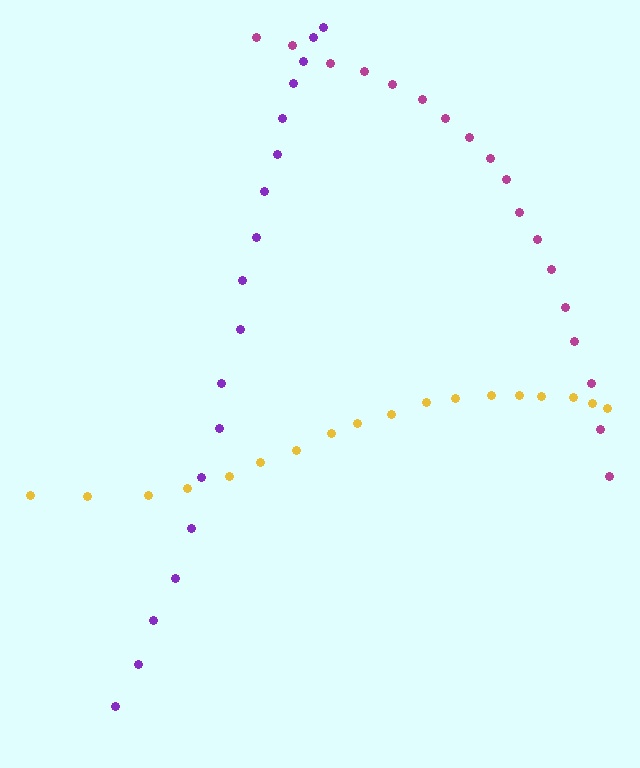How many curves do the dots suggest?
There are 3 distinct paths.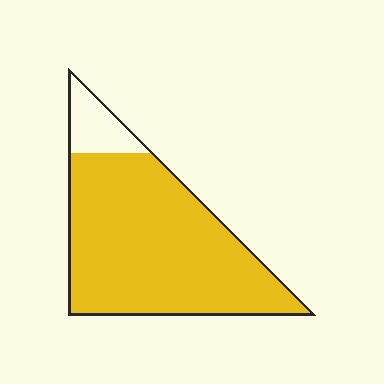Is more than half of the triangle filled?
Yes.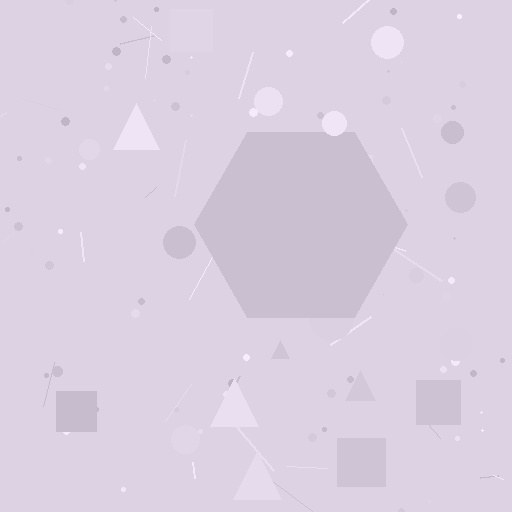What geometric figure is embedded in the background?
A hexagon is embedded in the background.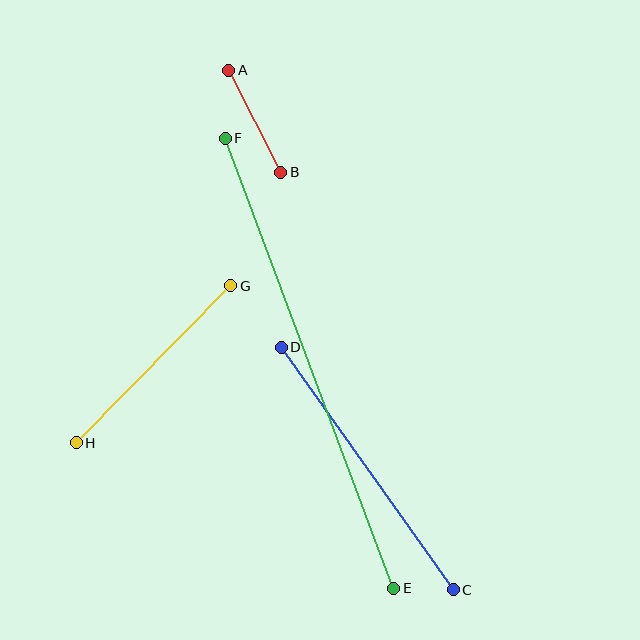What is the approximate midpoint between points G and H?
The midpoint is at approximately (154, 364) pixels.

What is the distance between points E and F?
The distance is approximately 480 pixels.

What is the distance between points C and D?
The distance is approximately 298 pixels.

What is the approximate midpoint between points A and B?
The midpoint is at approximately (255, 121) pixels.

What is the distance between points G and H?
The distance is approximately 220 pixels.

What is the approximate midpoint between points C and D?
The midpoint is at approximately (367, 468) pixels.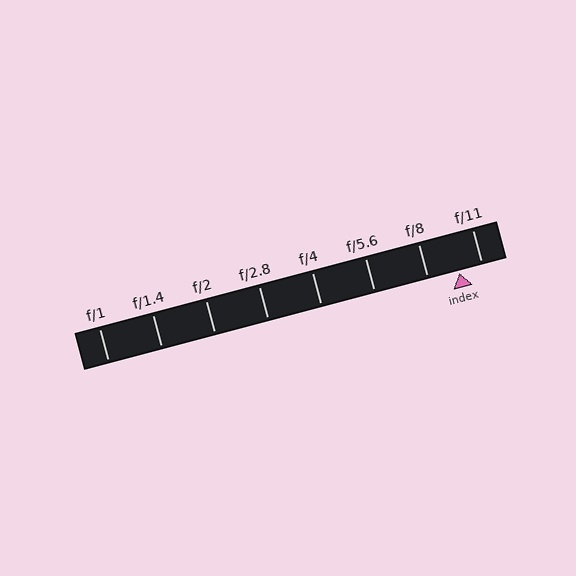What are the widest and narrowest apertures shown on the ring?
The widest aperture shown is f/1 and the narrowest is f/11.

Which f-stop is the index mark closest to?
The index mark is closest to f/11.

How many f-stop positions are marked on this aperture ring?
There are 8 f-stop positions marked.